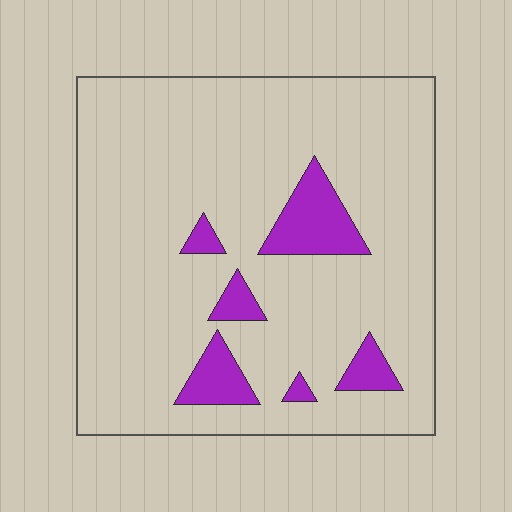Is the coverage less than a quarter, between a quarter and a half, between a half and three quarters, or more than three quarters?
Less than a quarter.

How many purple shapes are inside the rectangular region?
6.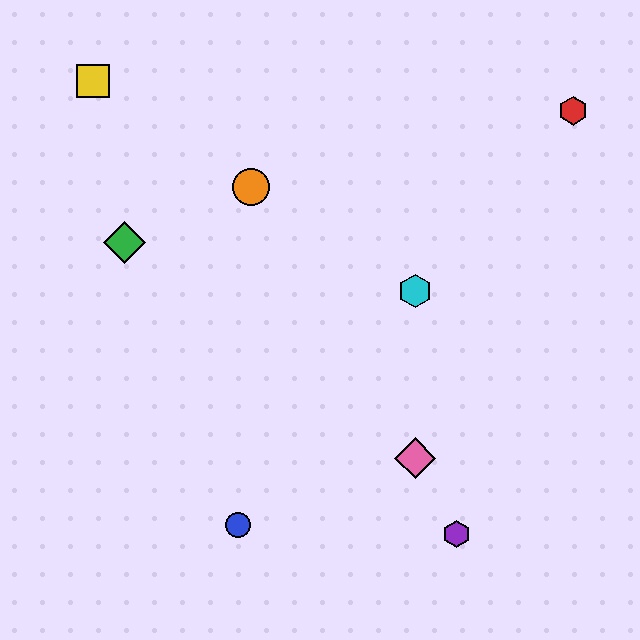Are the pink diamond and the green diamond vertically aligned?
No, the pink diamond is at x≈415 and the green diamond is at x≈125.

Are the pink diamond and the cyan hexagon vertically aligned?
Yes, both are at x≈415.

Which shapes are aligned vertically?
The cyan hexagon, the pink diamond are aligned vertically.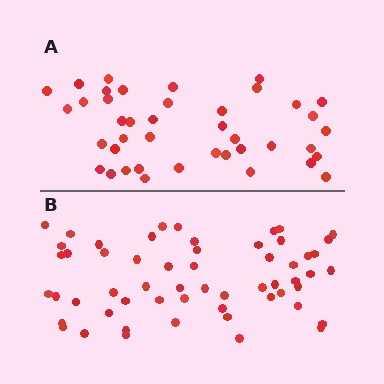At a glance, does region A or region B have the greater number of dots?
Region B (the bottom region) has more dots.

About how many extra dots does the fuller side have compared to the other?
Region B has approximately 15 more dots than region A.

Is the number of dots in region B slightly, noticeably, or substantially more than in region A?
Region B has noticeably more, but not dramatically so. The ratio is roughly 1.4 to 1.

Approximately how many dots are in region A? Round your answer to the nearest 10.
About 40 dots. (The exact count is 41, which rounds to 40.)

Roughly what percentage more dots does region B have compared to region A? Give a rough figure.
About 40% more.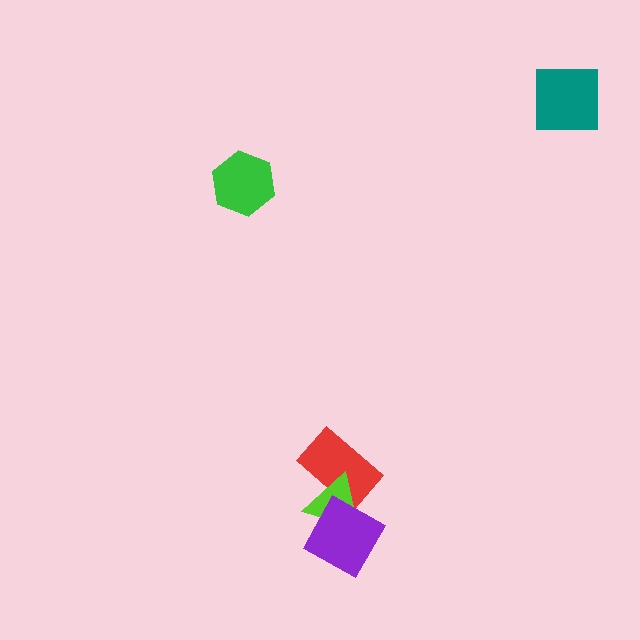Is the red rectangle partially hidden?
Yes, it is partially covered by another shape.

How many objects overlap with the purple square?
1 object overlaps with the purple square.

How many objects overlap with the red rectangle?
1 object overlaps with the red rectangle.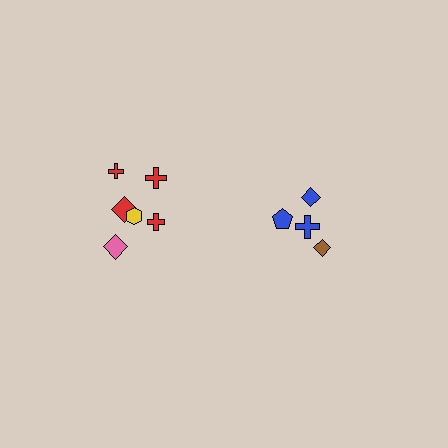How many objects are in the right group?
There are 4 objects.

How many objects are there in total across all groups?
There are 10 objects.